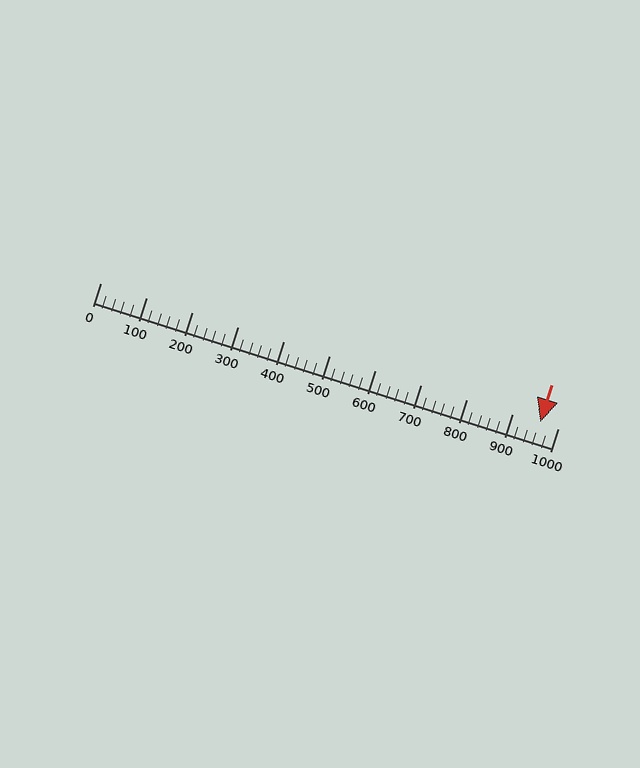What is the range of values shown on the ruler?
The ruler shows values from 0 to 1000.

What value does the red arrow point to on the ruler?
The red arrow points to approximately 962.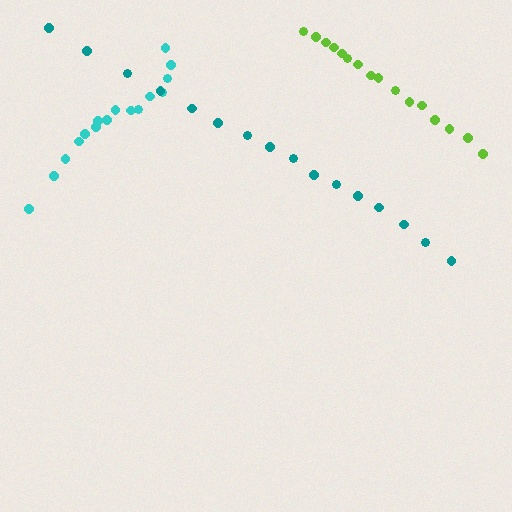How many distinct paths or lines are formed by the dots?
There are 3 distinct paths.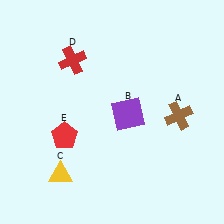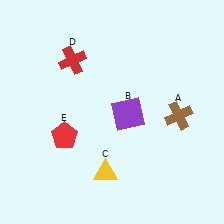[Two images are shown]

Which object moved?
The yellow triangle (C) moved right.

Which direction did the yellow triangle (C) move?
The yellow triangle (C) moved right.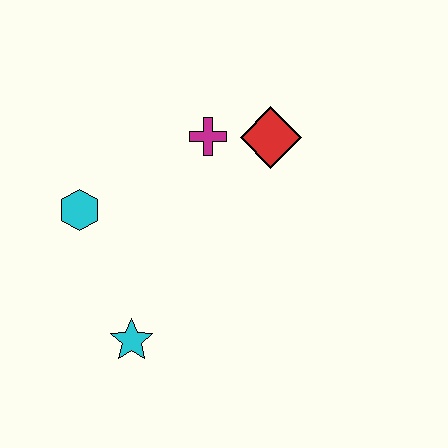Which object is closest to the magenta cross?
The red diamond is closest to the magenta cross.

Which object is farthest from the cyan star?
The red diamond is farthest from the cyan star.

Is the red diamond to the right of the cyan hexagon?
Yes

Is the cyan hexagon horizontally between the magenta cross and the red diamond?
No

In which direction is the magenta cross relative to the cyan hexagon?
The magenta cross is to the right of the cyan hexagon.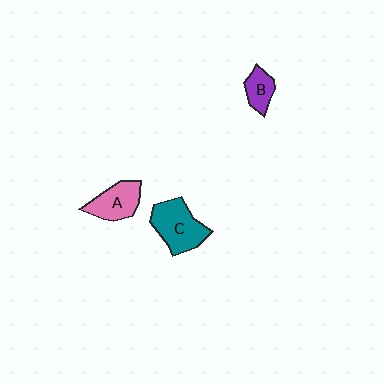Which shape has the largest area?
Shape C (teal).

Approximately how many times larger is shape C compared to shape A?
Approximately 1.3 times.